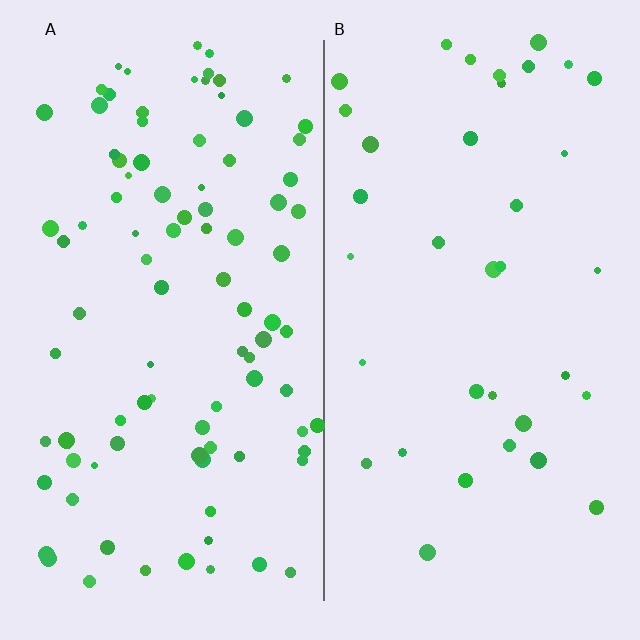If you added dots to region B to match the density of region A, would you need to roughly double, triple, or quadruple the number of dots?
Approximately triple.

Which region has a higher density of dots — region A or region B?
A (the left).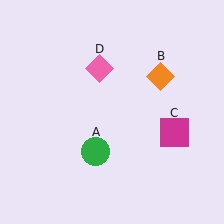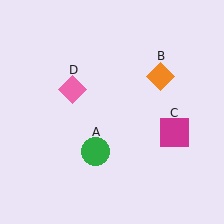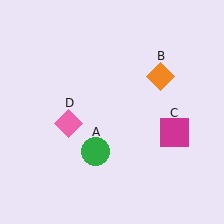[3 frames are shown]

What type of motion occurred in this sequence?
The pink diamond (object D) rotated counterclockwise around the center of the scene.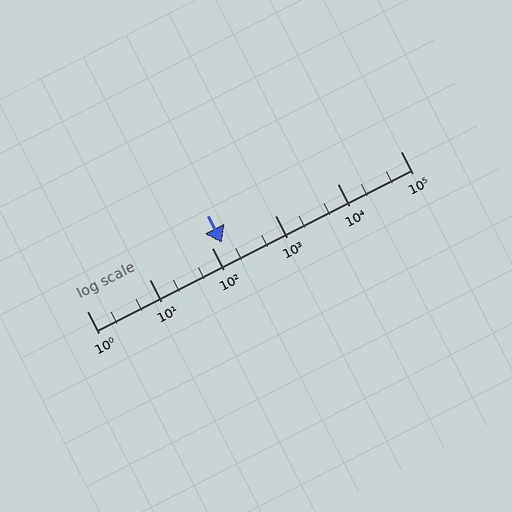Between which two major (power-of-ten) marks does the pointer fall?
The pointer is between 100 and 1000.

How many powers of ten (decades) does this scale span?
The scale spans 5 decades, from 1 to 100000.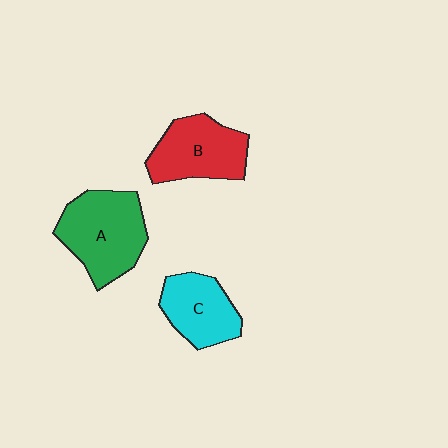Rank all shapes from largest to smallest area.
From largest to smallest: A (green), B (red), C (cyan).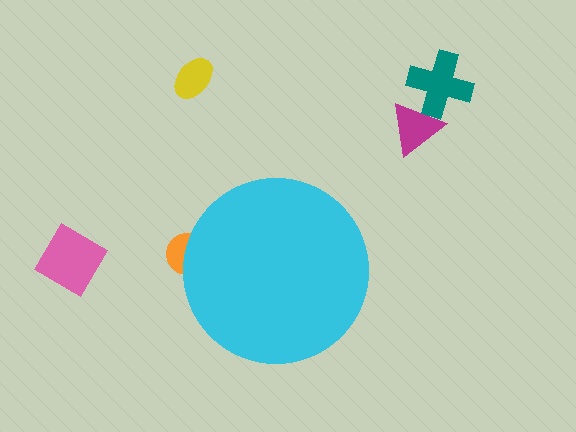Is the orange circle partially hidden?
Yes, the orange circle is partially hidden behind the cyan circle.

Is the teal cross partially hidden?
No, the teal cross is fully visible.